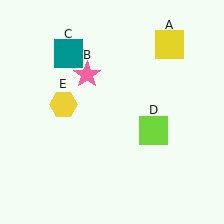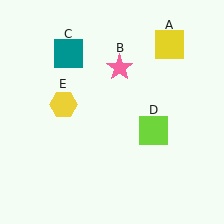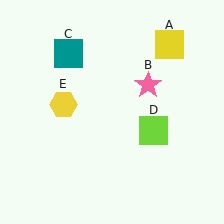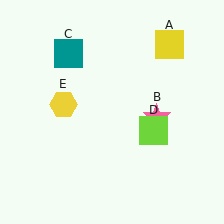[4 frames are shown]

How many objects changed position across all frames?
1 object changed position: pink star (object B).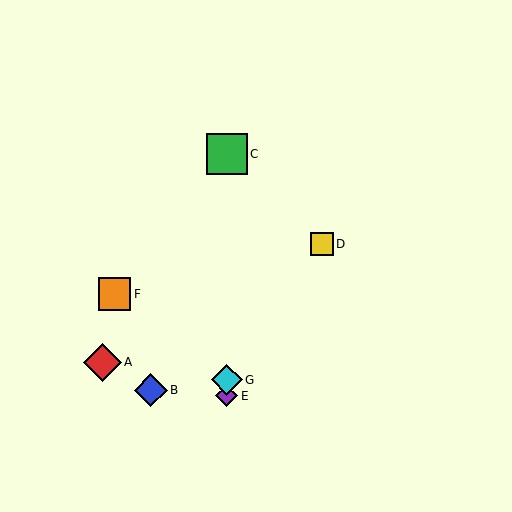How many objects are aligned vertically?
3 objects (C, E, G) are aligned vertically.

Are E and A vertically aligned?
No, E is at x≈227 and A is at x≈102.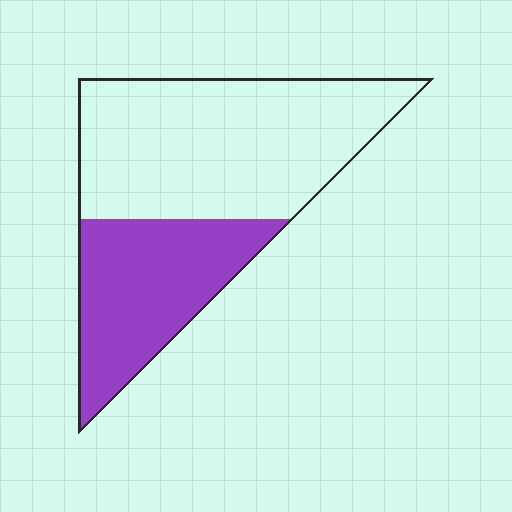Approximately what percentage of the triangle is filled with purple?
Approximately 35%.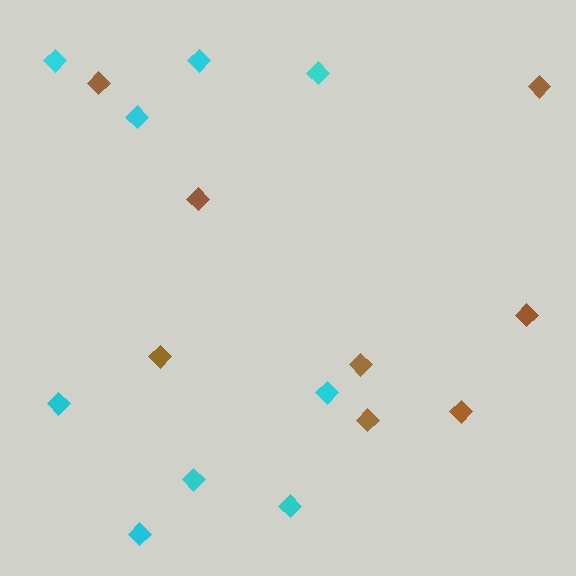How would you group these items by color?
There are 2 groups: one group of cyan diamonds (9) and one group of brown diamonds (8).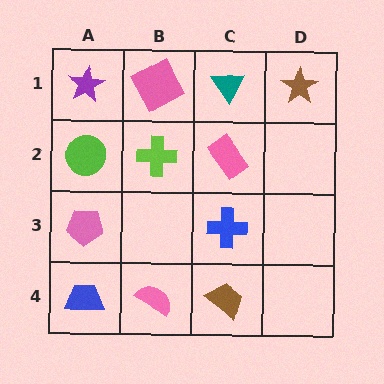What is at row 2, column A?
A lime circle.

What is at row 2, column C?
A pink rectangle.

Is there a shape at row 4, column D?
No, that cell is empty.